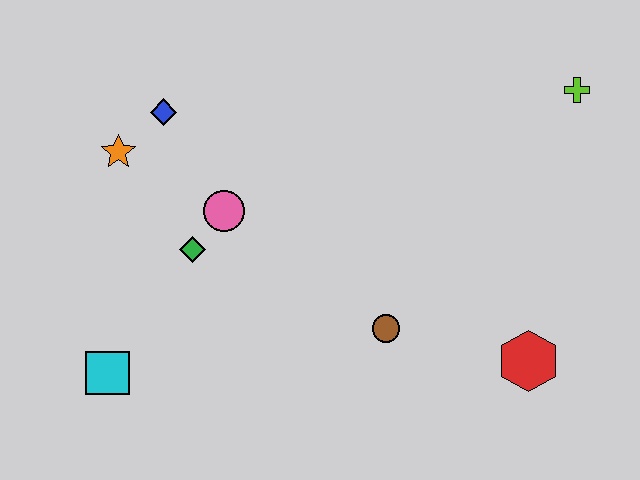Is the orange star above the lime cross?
No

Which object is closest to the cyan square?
The green diamond is closest to the cyan square.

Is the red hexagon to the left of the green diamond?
No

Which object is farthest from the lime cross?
The cyan square is farthest from the lime cross.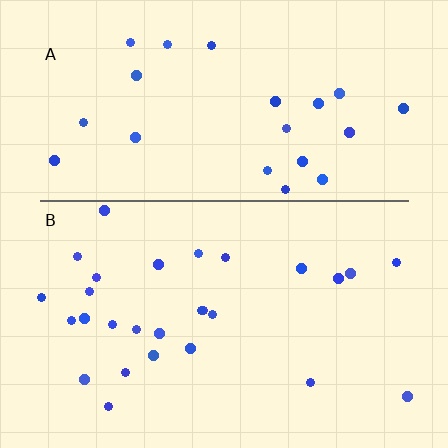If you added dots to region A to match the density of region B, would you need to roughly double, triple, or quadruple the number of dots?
Approximately double.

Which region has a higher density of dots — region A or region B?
B (the bottom).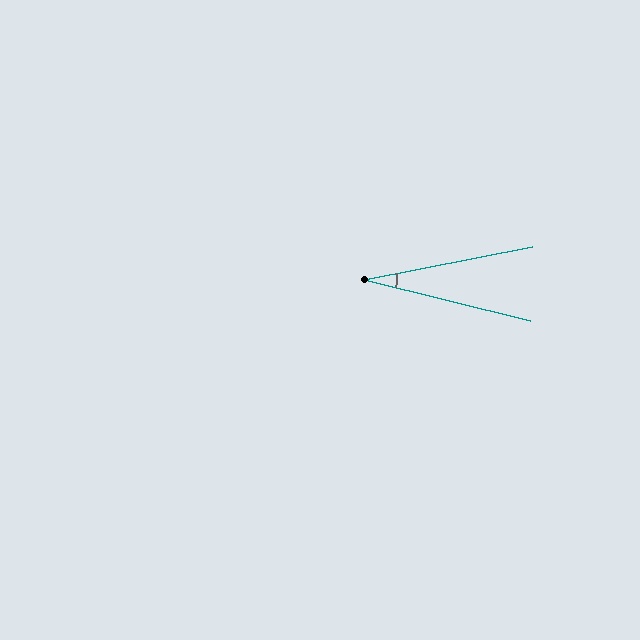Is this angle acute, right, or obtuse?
It is acute.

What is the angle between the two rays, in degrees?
Approximately 25 degrees.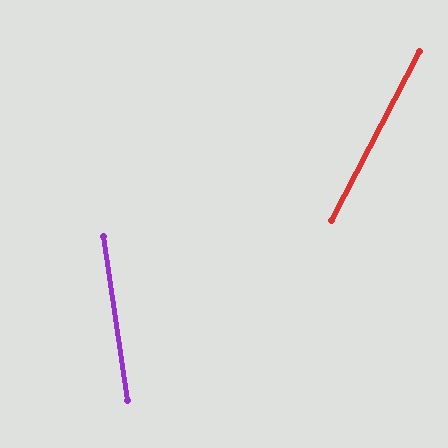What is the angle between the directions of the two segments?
Approximately 36 degrees.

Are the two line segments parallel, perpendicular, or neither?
Neither parallel nor perpendicular — they differ by about 36°.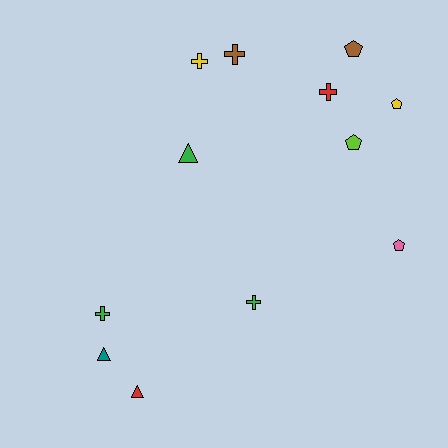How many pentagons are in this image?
There are 4 pentagons.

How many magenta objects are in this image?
There are no magenta objects.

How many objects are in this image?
There are 12 objects.